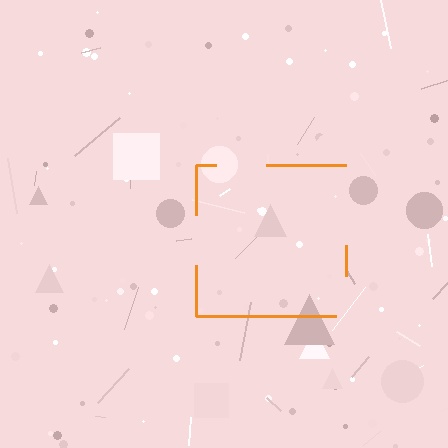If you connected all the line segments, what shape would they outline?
They would outline a square.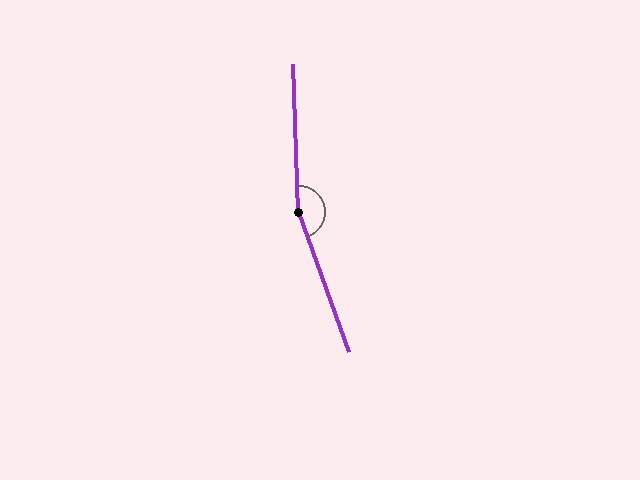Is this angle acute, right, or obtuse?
It is obtuse.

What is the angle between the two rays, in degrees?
Approximately 163 degrees.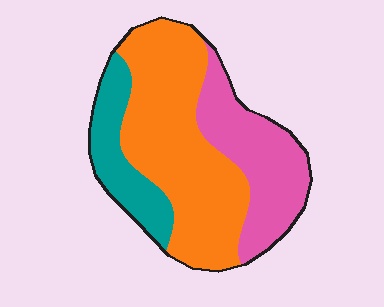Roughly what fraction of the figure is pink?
Pink takes up about one third (1/3) of the figure.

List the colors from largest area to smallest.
From largest to smallest: orange, pink, teal.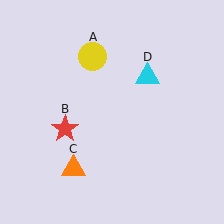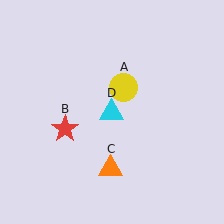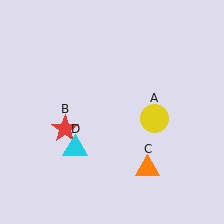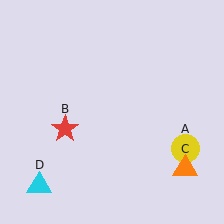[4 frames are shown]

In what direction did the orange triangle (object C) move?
The orange triangle (object C) moved right.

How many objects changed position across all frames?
3 objects changed position: yellow circle (object A), orange triangle (object C), cyan triangle (object D).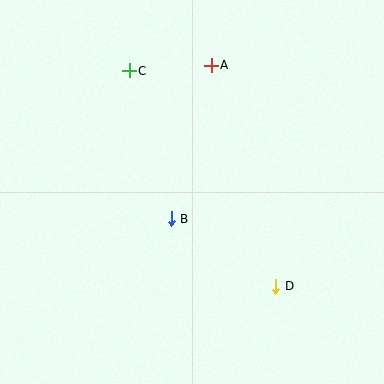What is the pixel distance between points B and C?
The distance between B and C is 154 pixels.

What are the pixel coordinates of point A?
Point A is at (211, 65).